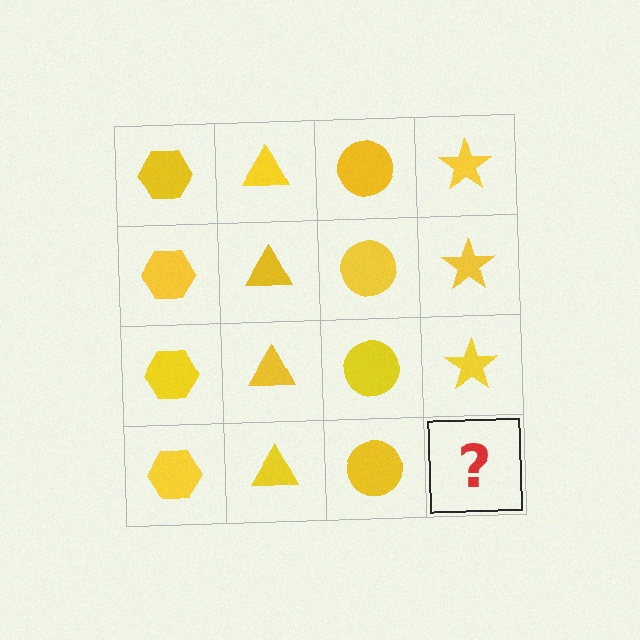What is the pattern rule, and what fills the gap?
The rule is that each column has a consistent shape. The gap should be filled with a yellow star.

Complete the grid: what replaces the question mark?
The question mark should be replaced with a yellow star.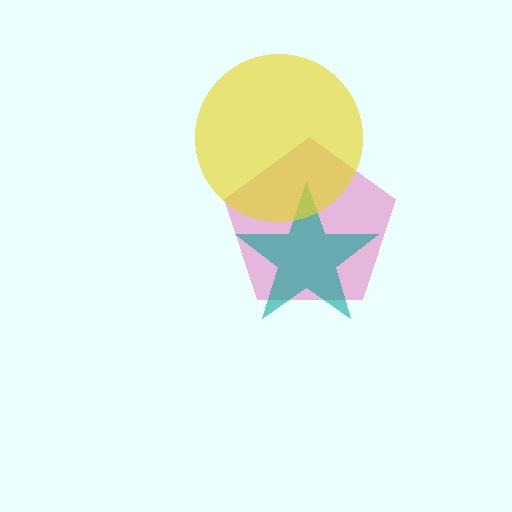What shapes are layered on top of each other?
The layered shapes are: a pink pentagon, a teal star, a yellow circle.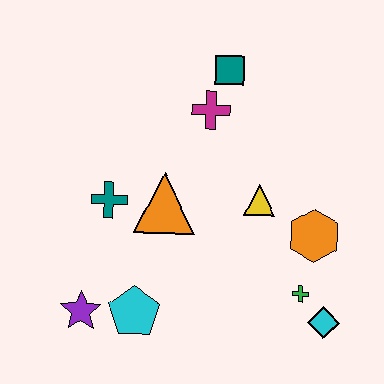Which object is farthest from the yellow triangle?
The purple star is farthest from the yellow triangle.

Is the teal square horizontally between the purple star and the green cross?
Yes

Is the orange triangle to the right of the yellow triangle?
No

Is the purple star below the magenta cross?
Yes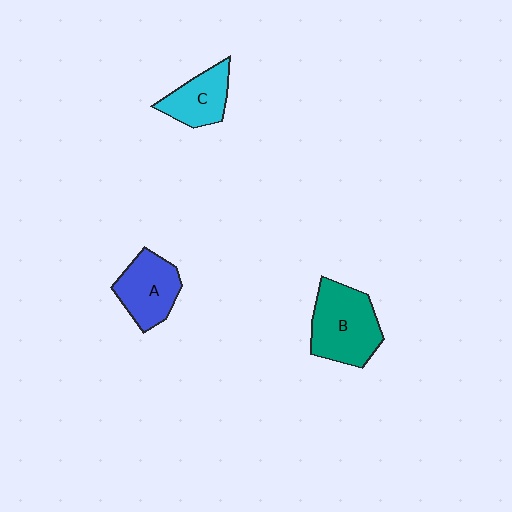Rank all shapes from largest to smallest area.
From largest to smallest: B (teal), A (blue), C (cyan).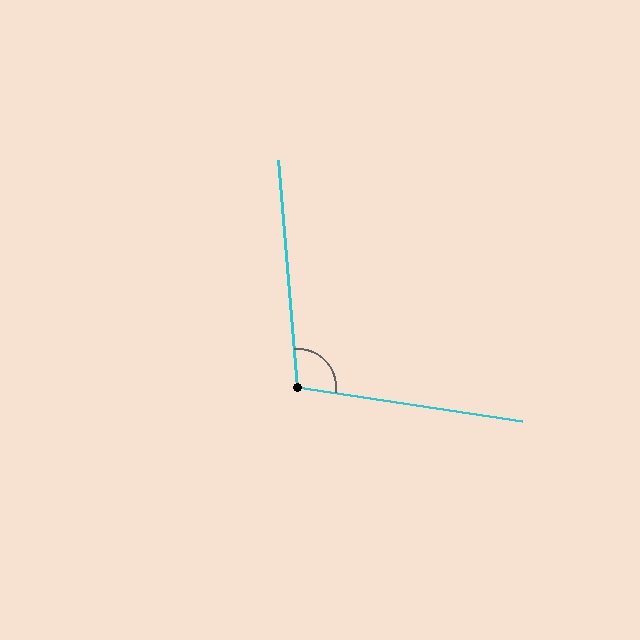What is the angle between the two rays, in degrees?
Approximately 104 degrees.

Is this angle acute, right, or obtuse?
It is obtuse.